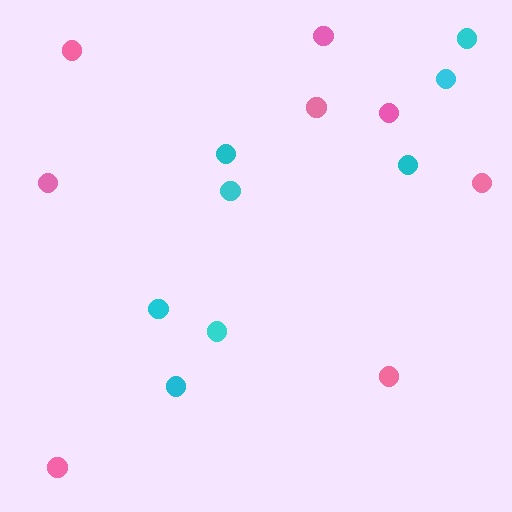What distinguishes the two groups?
There are 2 groups: one group of pink circles (8) and one group of cyan circles (8).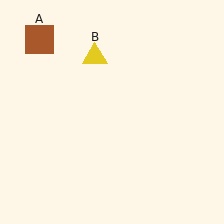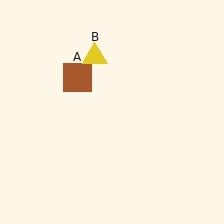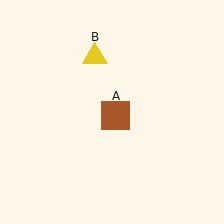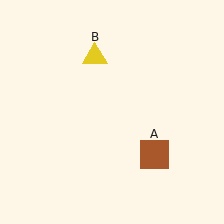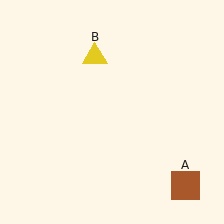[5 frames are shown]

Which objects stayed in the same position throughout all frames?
Yellow triangle (object B) remained stationary.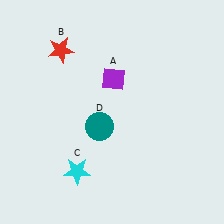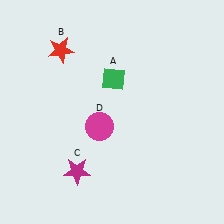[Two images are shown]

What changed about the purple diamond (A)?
In Image 1, A is purple. In Image 2, it changed to green.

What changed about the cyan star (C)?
In Image 1, C is cyan. In Image 2, it changed to magenta.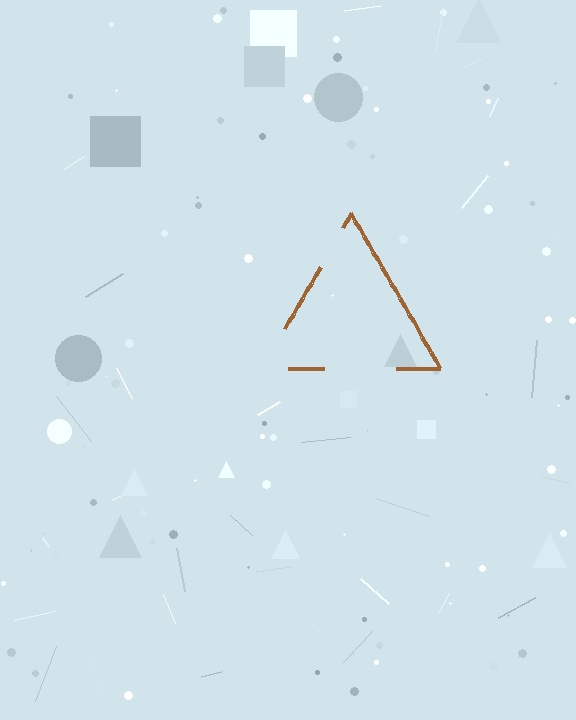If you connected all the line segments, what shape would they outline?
They would outline a triangle.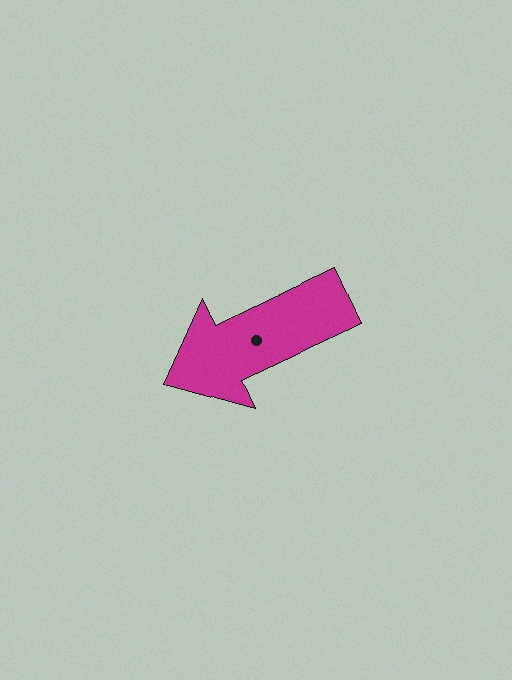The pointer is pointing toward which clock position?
Roughly 8 o'clock.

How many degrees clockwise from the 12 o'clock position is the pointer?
Approximately 245 degrees.